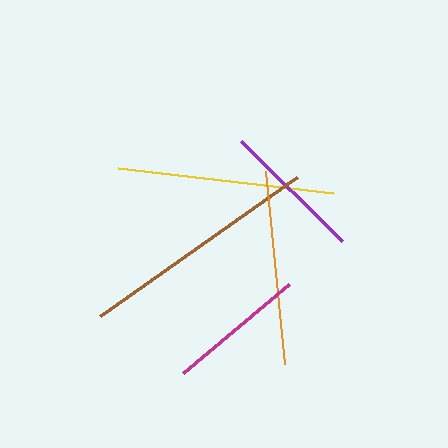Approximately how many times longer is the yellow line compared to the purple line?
The yellow line is approximately 1.5 times the length of the purple line.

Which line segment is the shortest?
The magenta line is the shortest at approximately 138 pixels.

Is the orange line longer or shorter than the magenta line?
The orange line is longer than the magenta line.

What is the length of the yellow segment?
The yellow segment is approximately 217 pixels long.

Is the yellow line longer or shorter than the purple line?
The yellow line is longer than the purple line.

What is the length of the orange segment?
The orange segment is approximately 194 pixels long.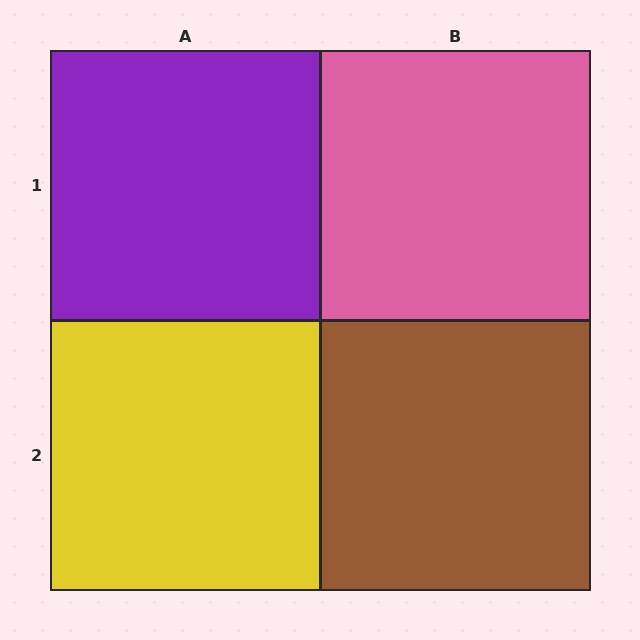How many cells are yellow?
1 cell is yellow.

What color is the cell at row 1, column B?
Pink.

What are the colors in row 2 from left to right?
Yellow, brown.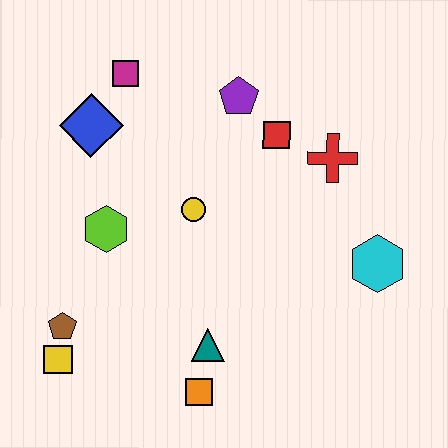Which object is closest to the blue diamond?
The magenta square is closest to the blue diamond.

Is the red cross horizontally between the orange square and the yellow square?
No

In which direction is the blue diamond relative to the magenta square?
The blue diamond is below the magenta square.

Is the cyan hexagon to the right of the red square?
Yes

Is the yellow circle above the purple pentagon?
No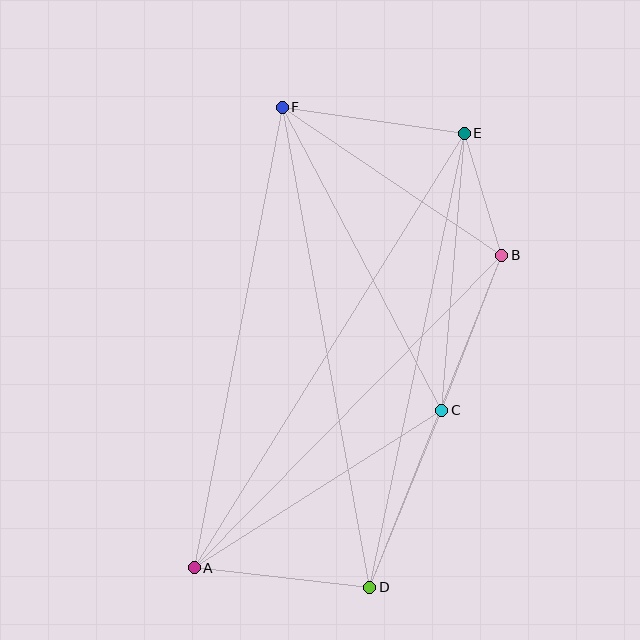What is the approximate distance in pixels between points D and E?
The distance between D and E is approximately 464 pixels.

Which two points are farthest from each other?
Points A and E are farthest from each other.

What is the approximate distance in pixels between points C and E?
The distance between C and E is approximately 278 pixels.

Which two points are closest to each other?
Points B and E are closest to each other.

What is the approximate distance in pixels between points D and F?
The distance between D and F is approximately 488 pixels.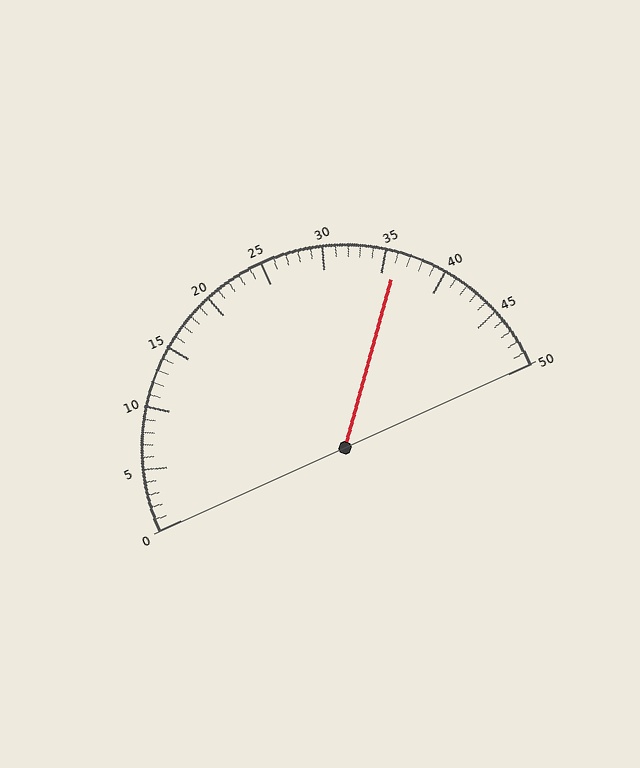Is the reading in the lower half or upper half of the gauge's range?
The reading is in the upper half of the range (0 to 50).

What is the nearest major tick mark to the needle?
The nearest major tick mark is 35.